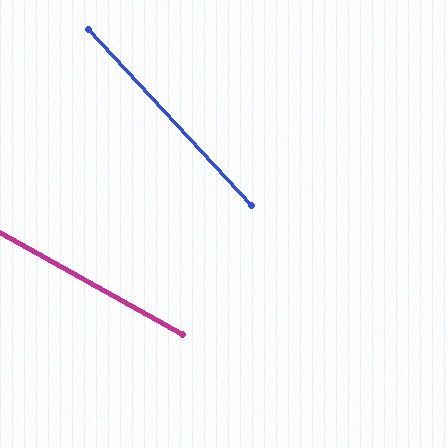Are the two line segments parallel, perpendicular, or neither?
Neither parallel nor perpendicular — they differ by about 18°.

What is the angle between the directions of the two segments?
Approximately 18 degrees.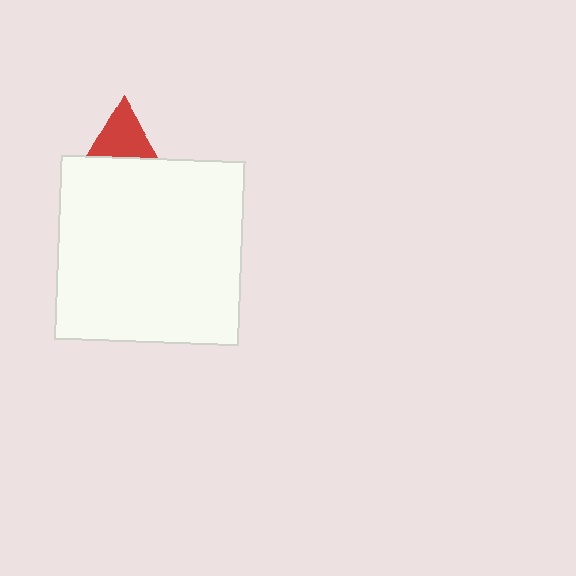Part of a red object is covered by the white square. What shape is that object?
It is a triangle.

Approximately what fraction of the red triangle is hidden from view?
Roughly 58% of the red triangle is hidden behind the white square.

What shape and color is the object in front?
The object in front is a white square.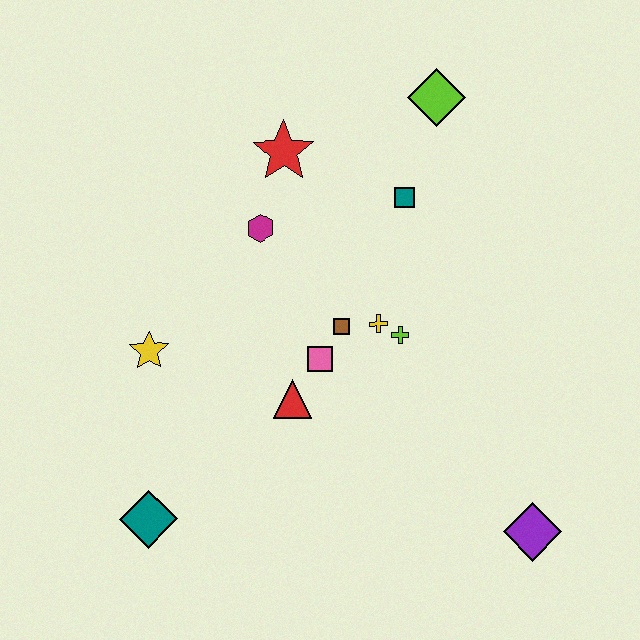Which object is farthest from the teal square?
The teal diamond is farthest from the teal square.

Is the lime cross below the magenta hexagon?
Yes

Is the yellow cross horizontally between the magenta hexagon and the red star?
No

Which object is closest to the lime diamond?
The teal square is closest to the lime diamond.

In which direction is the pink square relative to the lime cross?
The pink square is to the left of the lime cross.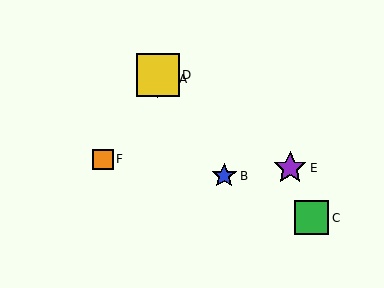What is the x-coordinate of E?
Object E is at x≈290.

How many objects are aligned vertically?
2 objects (A, D) are aligned vertically.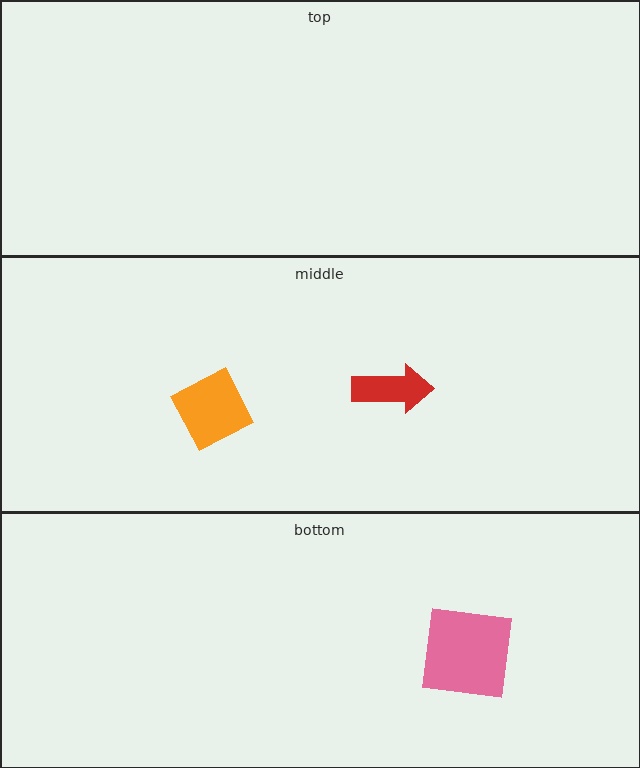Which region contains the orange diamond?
The middle region.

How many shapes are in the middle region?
2.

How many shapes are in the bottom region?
1.